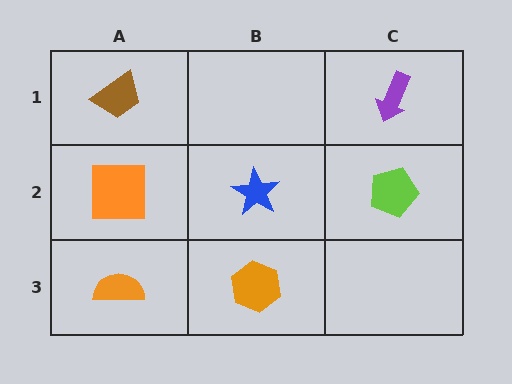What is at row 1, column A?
A brown trapezoid.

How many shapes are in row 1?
2 shapes.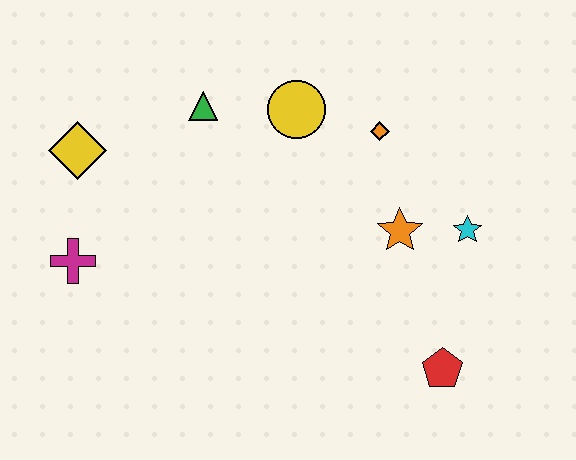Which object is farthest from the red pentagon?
The yellow diamond is farthest from the red pentagon.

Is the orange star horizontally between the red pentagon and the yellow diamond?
Yes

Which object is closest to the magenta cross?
The yellow diamond is closest to the magenta cross.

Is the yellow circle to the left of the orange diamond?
Yes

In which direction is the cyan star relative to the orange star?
The cyan star is to the right of the orange star.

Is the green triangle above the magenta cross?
Yes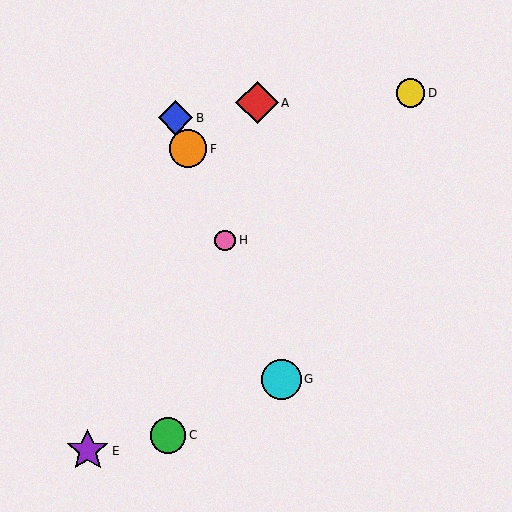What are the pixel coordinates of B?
Object B is at (175, 118).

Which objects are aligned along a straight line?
Objects B, F, G, H are aligned along a straight line.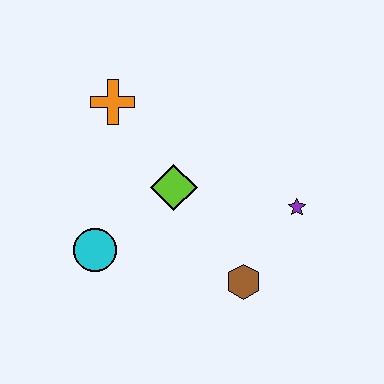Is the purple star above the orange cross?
No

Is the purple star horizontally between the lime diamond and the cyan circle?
No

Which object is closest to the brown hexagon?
The purple star is closest to the brown hexagon.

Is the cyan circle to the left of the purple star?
Yes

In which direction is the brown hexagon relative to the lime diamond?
The brown hexagon is below the lime diamond.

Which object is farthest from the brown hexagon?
The orange cross is farthest from the brown hexagon.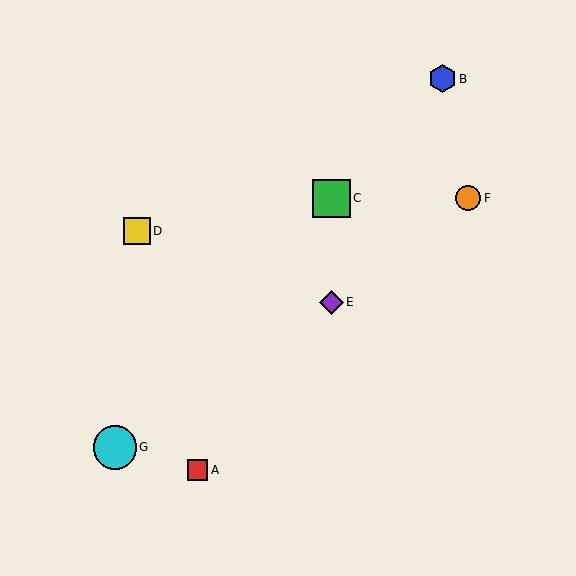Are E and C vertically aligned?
Yes, both are at x≈331.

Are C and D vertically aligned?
No, C is at x≈331 and D is at x≈137.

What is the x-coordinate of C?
Object C is at x≈331.